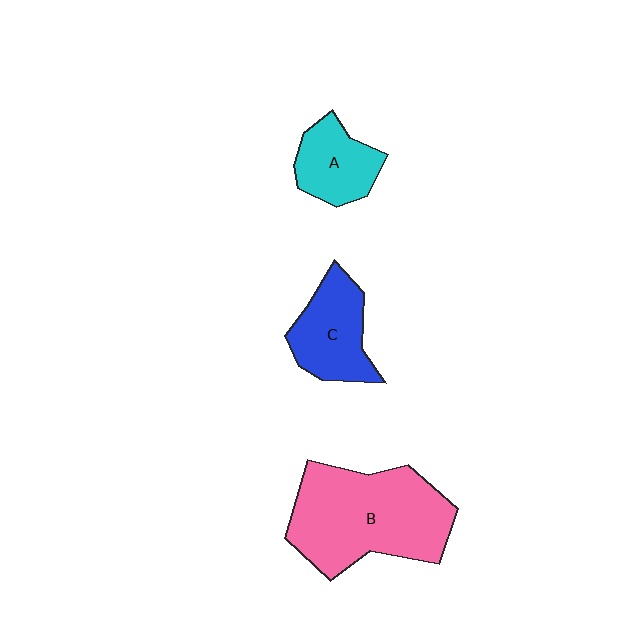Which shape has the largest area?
Shape B (pink).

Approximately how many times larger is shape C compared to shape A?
Approximately 1.2 times.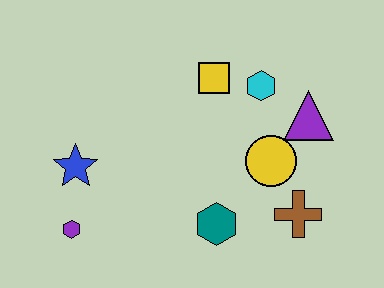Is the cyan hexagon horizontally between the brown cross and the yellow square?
Yes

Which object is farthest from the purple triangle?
The purple hexagon is farthest from the purple triangle.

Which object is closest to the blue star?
The purple hexagon is closest to the blue star.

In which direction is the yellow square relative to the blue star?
The yellow square is to the right of the blue star.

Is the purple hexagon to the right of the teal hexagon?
No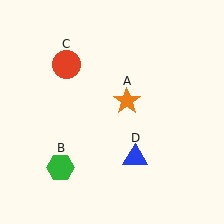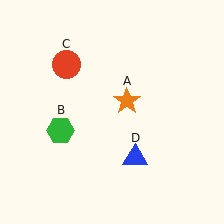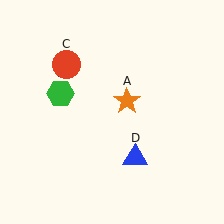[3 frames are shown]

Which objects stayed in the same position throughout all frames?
Orange star (object A) and red circle (object C) and blue triangle (object D) remained stationary.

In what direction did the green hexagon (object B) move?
The green hexagon (object B) moved up.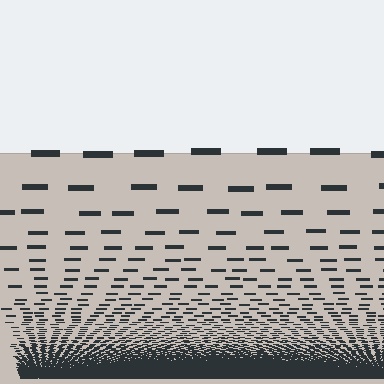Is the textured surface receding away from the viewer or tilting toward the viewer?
The surface appears to tilt toward the viewer. Texture elements get larger and sparser toward the top.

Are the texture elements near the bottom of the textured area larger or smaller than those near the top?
Smaller. The gradient is inverted — elements near the bottom are smaller and denser.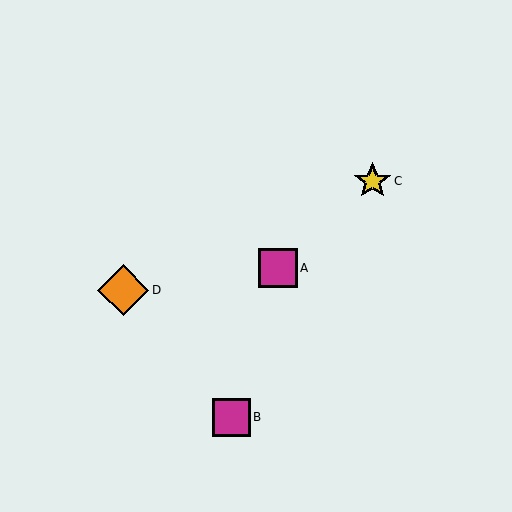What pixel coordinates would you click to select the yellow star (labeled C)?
Click at (373, 181) to select the yellow star C.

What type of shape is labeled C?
Shape C is a yellow star.